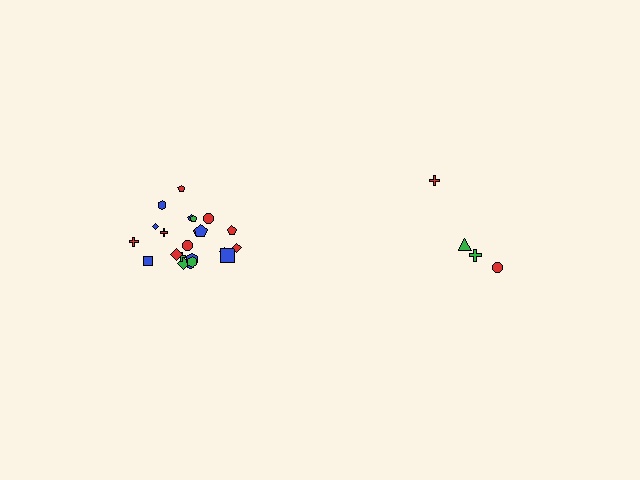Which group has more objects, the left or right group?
The left group.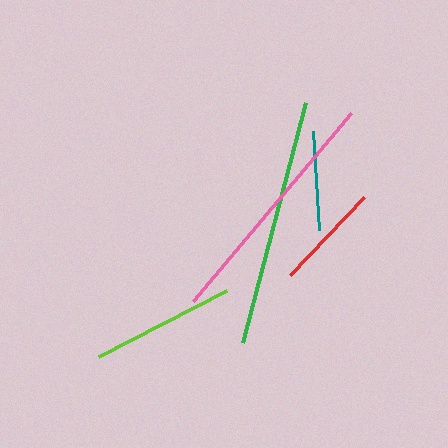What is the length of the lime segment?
The lime segment is approximately 143 pixels long.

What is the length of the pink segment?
The pink segment is approximately 245 pixels long.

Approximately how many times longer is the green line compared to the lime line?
The green line is approximately 1.7 times the length of the lime line.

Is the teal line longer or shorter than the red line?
The red line is longer than the teal line.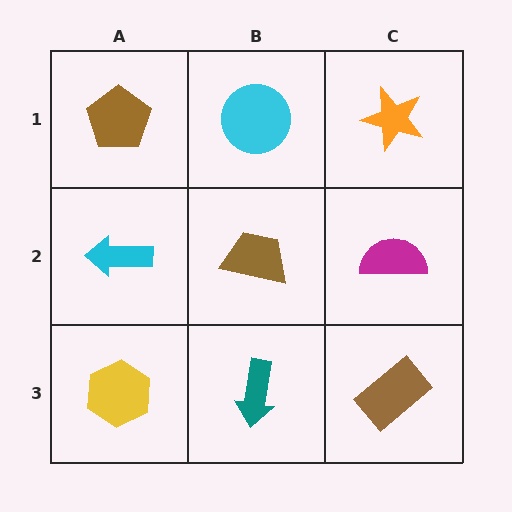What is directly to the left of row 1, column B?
A brown pentagon.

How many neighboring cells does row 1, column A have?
2.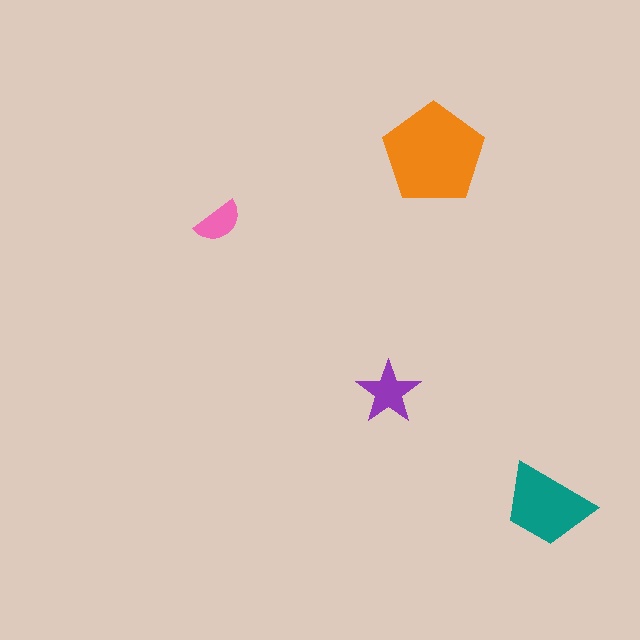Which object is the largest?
The orange pentagon.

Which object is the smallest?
The pink semicircle.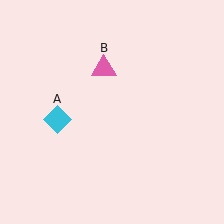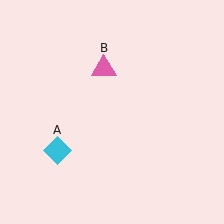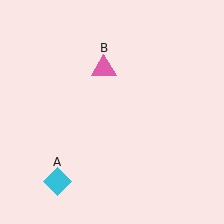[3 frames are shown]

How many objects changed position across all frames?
1 object changed position: cyan diamond (object A).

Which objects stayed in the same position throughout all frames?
Pink triangle (object B) remained stationary.